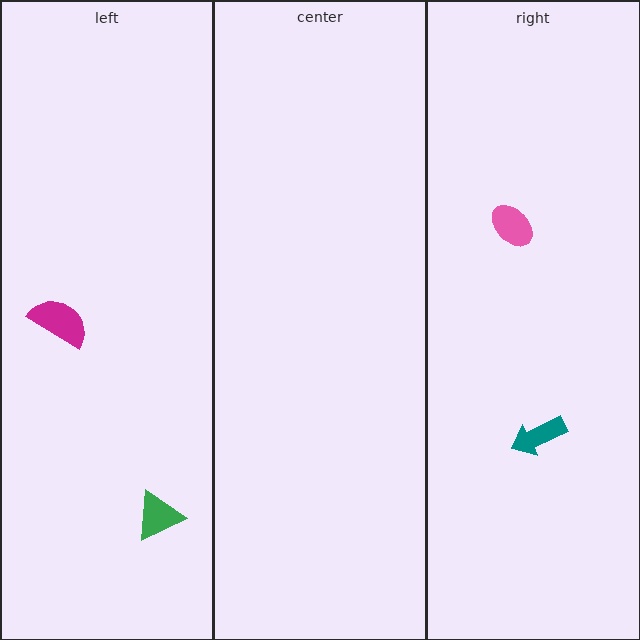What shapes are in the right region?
The teal arrow, the pink ellipse.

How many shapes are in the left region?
2.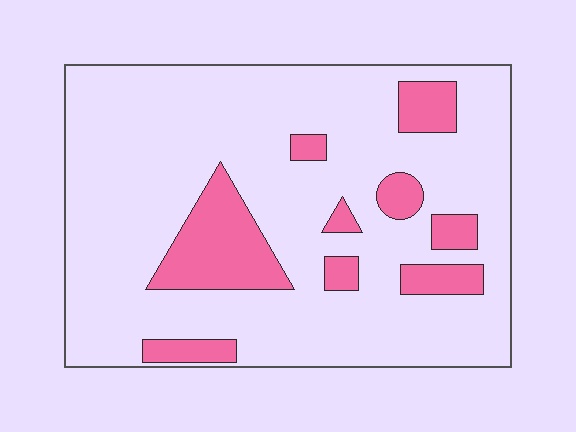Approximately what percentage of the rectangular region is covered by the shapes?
Approximately 20%.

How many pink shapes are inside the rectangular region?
9.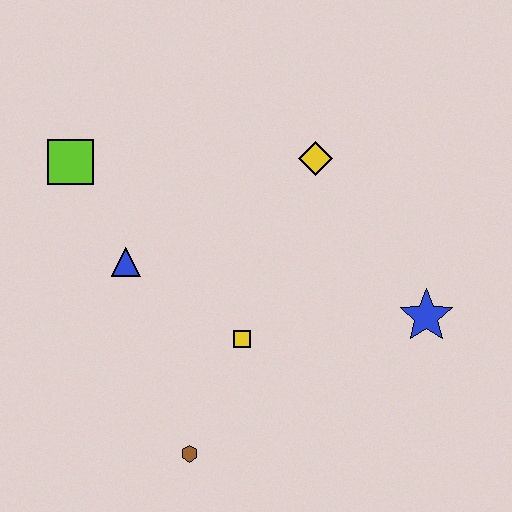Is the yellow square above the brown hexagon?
Yes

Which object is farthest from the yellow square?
The lime square is farthest from the yellow square.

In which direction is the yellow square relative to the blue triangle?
The yellow square is to the right of the blue triangle.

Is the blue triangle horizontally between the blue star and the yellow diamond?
No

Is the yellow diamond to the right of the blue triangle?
Yes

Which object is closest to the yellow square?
The brown hexagon is closest to the yellow square.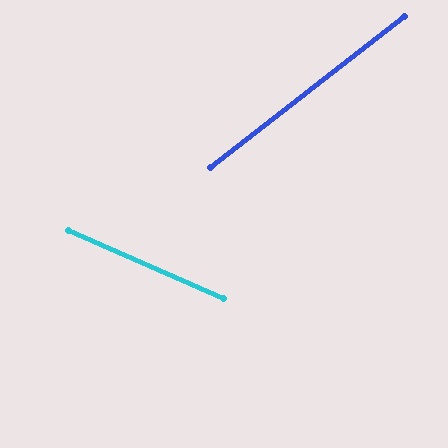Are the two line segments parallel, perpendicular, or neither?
Neither parallel nor perpendicular — they differ by about 61°.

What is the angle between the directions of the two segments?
Approximately 61 degrees.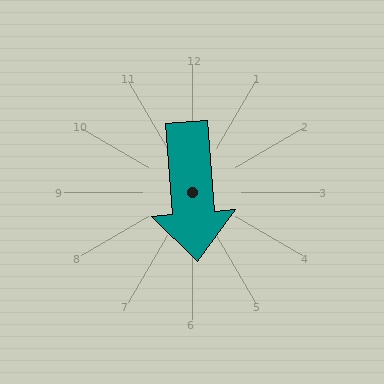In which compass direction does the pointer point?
South.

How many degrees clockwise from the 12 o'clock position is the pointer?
Approximately 176 degrees.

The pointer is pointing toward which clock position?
Roughly 6 o'clock.